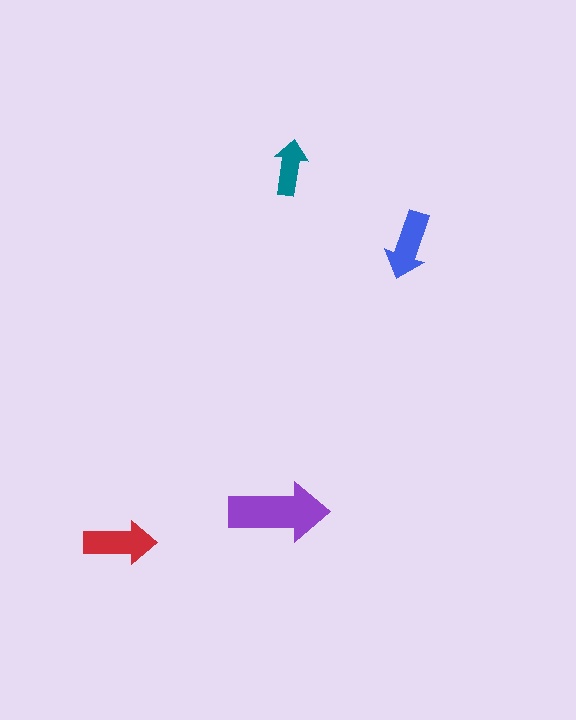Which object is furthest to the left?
The red arrow is leftmost.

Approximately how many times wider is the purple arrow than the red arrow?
About 1.5 times wider.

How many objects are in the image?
There are 4 objects in the image.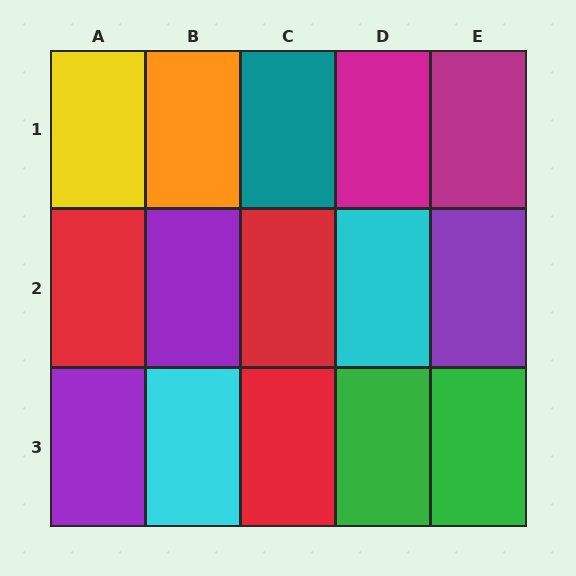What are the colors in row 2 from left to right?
Red, purple, red, cyan, purple.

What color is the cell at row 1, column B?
Orange.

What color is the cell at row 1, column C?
Teal.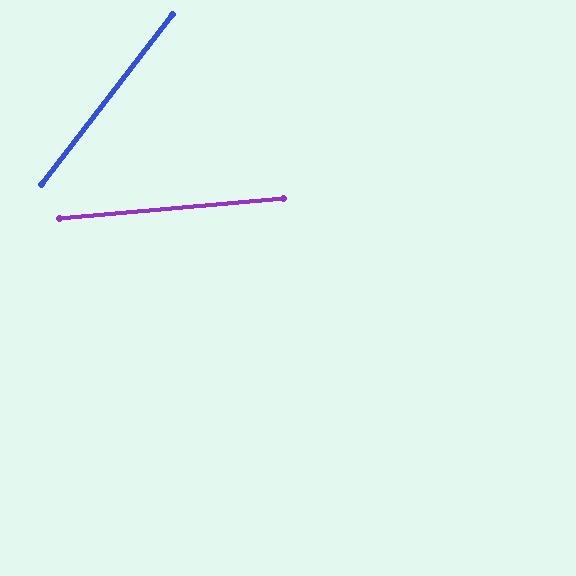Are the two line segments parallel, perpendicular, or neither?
Neither parallel nor perpendicular — they differ by about 47°.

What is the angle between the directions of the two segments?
Approximately 47 degrees.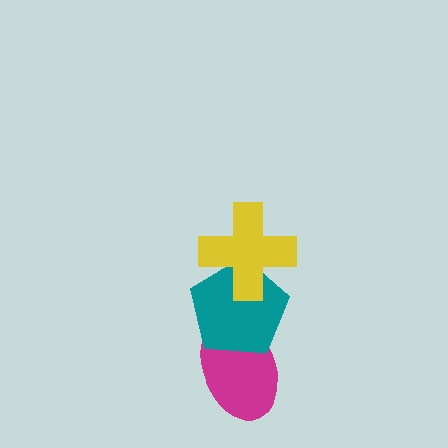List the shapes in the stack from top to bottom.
From top to bottom: the yellow cross, the teal pentagon, the magenta ellipse.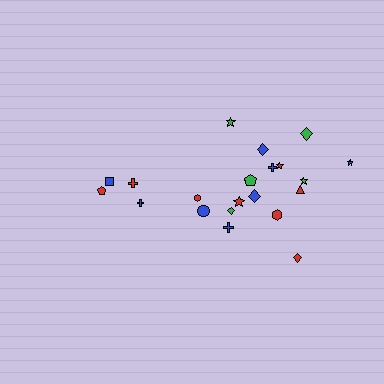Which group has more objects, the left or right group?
The right group.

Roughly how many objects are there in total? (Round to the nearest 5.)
Roughly 20 objects in total.